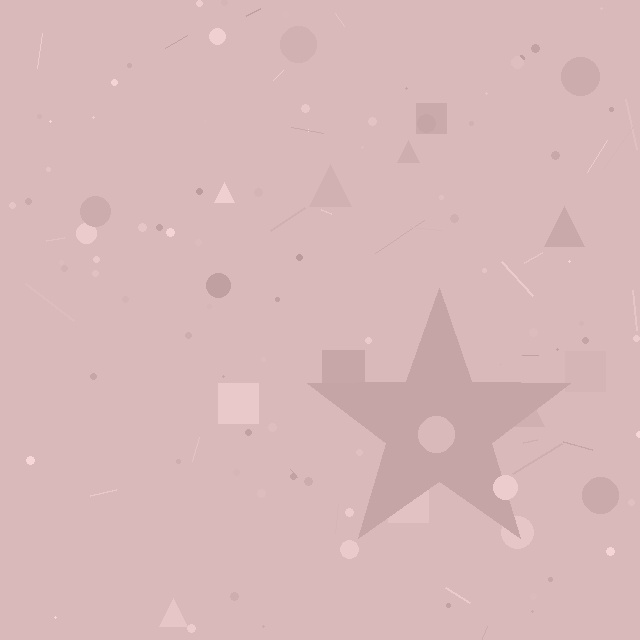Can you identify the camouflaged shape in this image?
The camouflaged shape is a star.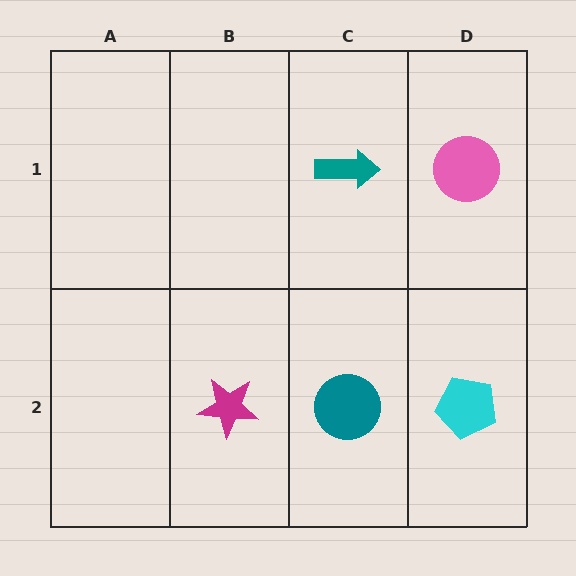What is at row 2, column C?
A teal circle.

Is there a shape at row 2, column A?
No, that cell is empty.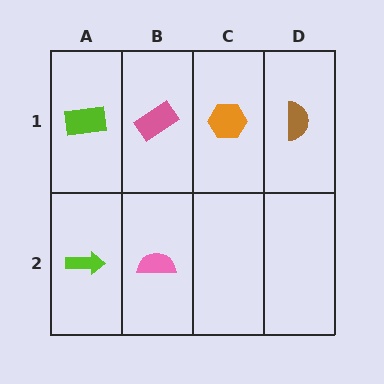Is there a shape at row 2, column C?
No, that cell is empty.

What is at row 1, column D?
A brown semicircle.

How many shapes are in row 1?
4 shapes.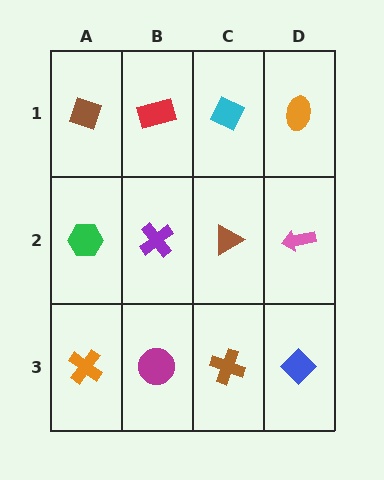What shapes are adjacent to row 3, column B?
A purple cross (row 2, column B), an orange cross (row 3, column A), a brown cross (row 3, column C).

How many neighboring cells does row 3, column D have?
2.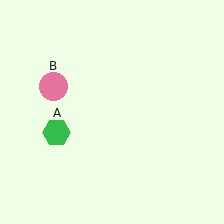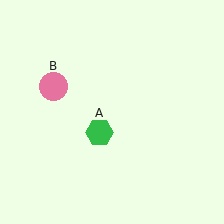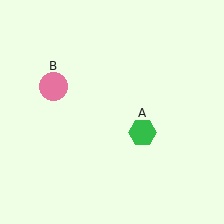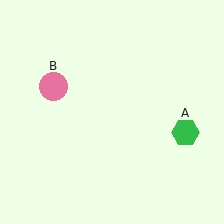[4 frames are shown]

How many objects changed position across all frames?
1 object changed position: green hexagon (object A).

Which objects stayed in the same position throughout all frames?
Pink circle (object B) remained stationary.